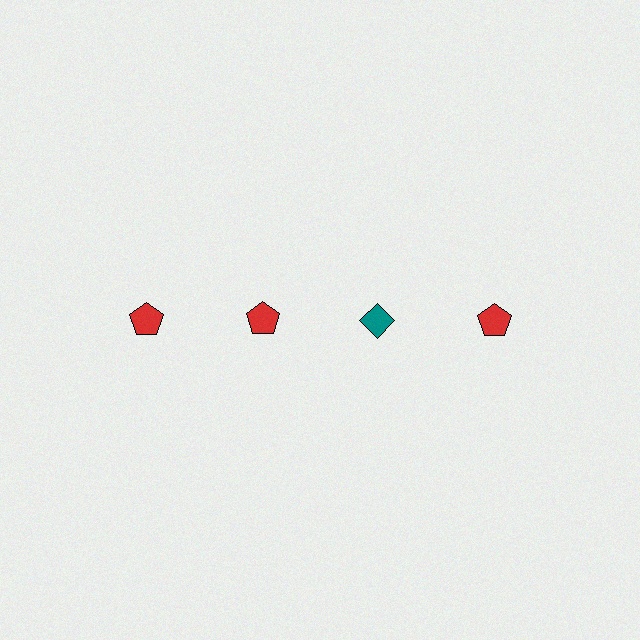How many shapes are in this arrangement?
There are 4 shapes arranged in a grid pattern.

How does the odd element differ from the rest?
It differs in both color (teal instead of red) and shape (diamond instead of pentagon).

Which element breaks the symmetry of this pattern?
The teal diamond in the top row, center column breaks the symmetry. All other shapes are red pentagons.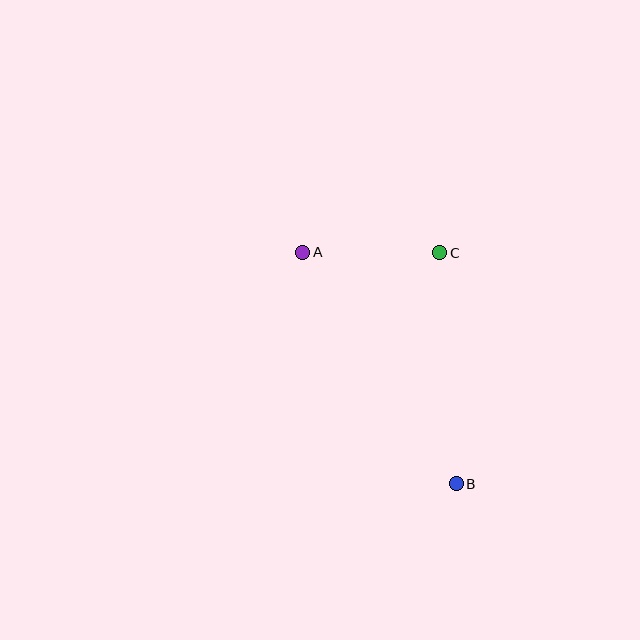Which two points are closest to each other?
Points A and C are closest to each other.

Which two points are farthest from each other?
Points A and B are farthest from each other.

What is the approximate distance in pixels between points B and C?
The distance between B and C is approximately 232 pixels.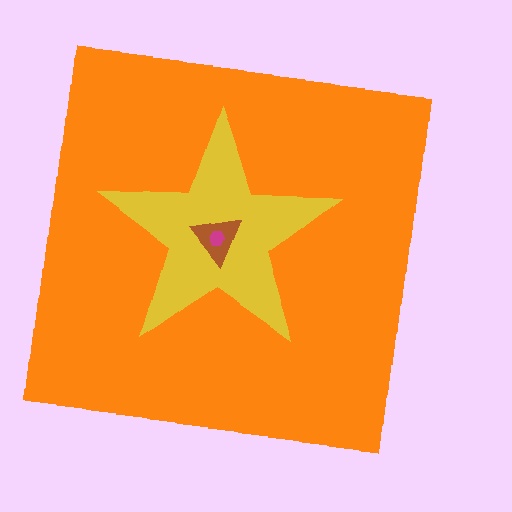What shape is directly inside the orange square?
The yellow star.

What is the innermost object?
The magenta hexagon.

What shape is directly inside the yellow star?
The brown triangle.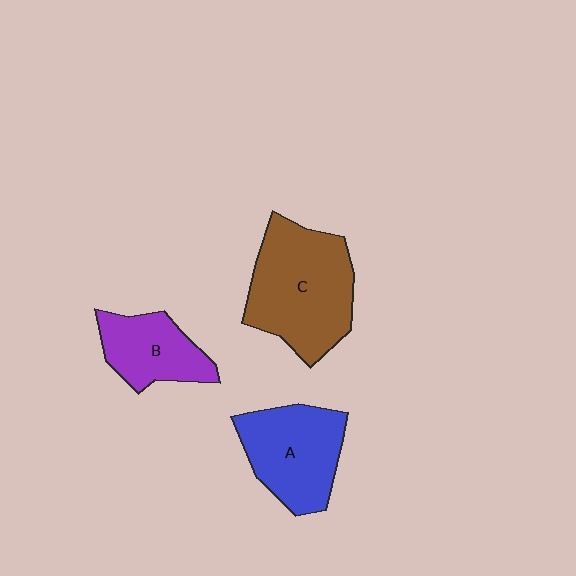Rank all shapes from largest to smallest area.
From largest to smallest: C (brown), A (blue), B (purple).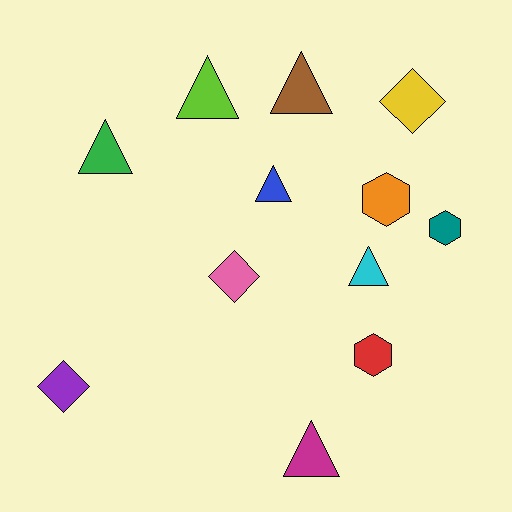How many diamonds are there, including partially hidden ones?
There are 3 diamonds.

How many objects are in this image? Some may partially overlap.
There are 12 objects.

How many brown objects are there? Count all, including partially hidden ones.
There is 1 brown object.